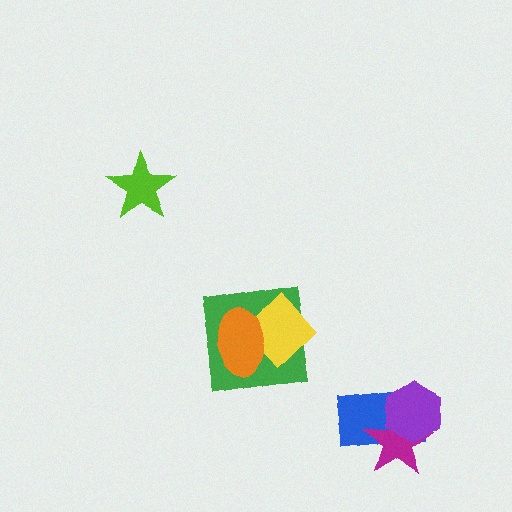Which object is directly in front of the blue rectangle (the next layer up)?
The magenta star is directly in front of the blue rectangle.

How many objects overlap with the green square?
2 objects overlap with the green square.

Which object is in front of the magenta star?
The purple hexagon is in front of the magenta star.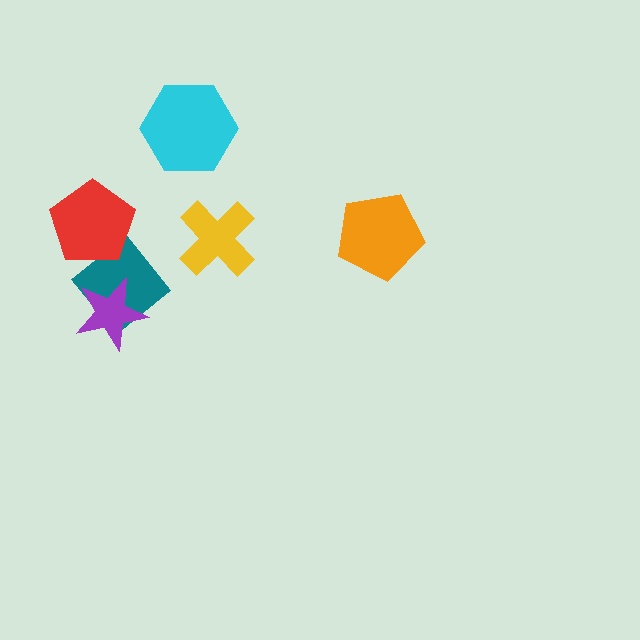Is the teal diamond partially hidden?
Yes, it is partially covered by another shape.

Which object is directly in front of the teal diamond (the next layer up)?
The purple star is directly in front of the teal diamond.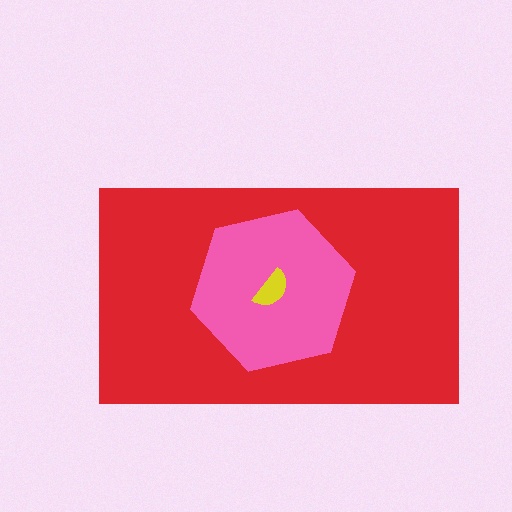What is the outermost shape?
The red rectangle.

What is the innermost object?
The yellow semicircle.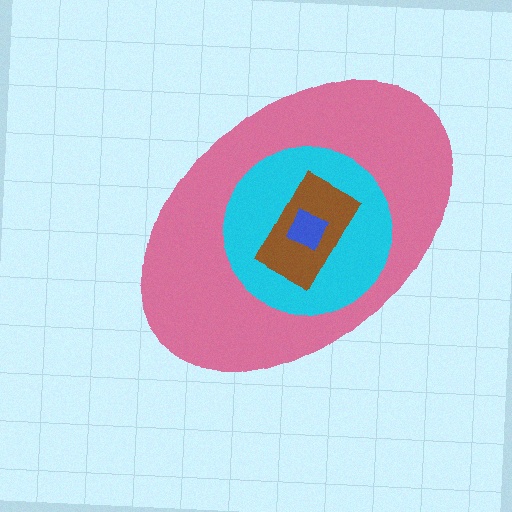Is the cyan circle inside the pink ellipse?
Yes.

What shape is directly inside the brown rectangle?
The blue square.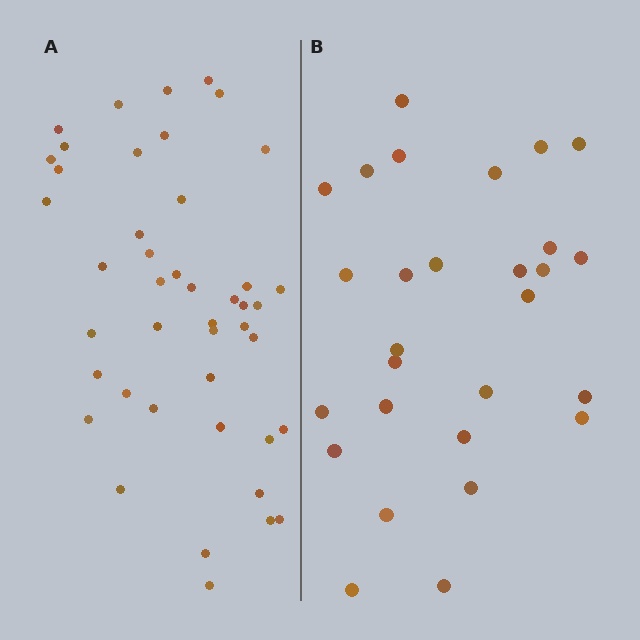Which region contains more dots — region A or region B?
Region A (the left region) has more dots.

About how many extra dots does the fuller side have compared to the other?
Region A has approximately 15 more dots than region B.